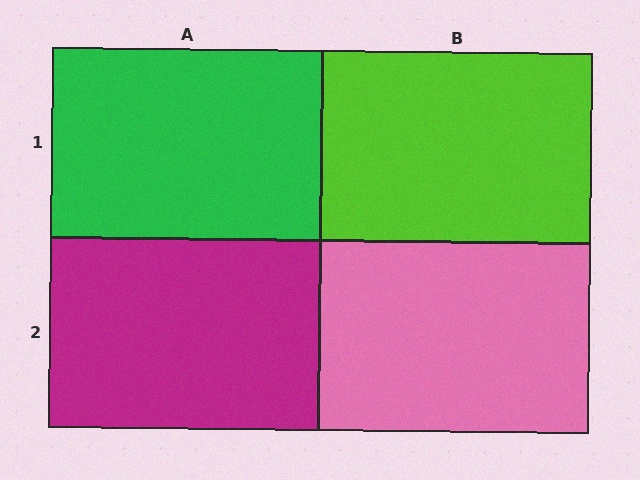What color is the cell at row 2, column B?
Pink.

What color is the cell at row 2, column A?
Magenta.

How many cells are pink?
1 cell is pink.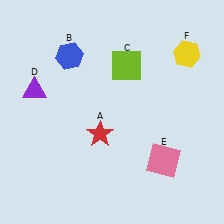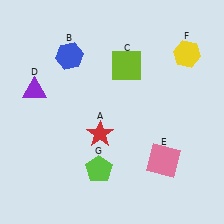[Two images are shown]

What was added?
A lime pentagon (G) was added in Image 2.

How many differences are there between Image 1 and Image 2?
There is 1 difference between the two images.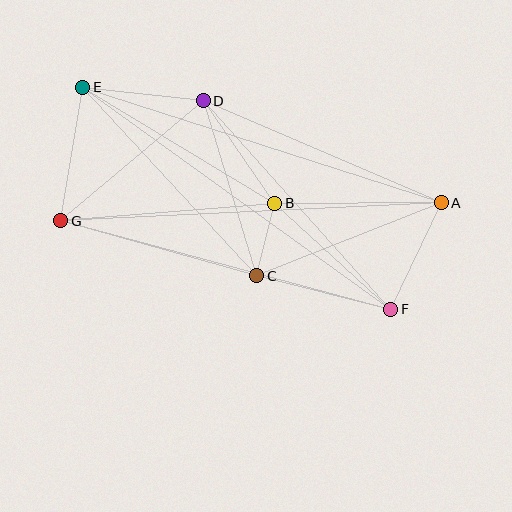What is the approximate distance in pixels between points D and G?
The distance between D and G is approximately 186 pixels.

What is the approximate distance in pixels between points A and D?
The distance between A and D is approximately 259 pixels.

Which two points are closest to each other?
Points B and C are closest to each other.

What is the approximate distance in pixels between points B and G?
The distance between B and G is approximately 215 pixels.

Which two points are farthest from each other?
Points A and G are farthest from each other.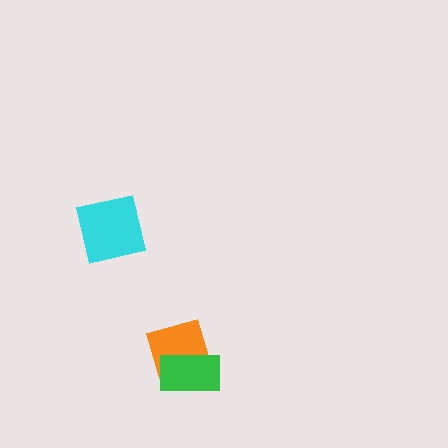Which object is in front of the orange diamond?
The green rectangle is in front of the orange diamond.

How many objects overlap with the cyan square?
0 objects overlap with the cyan square.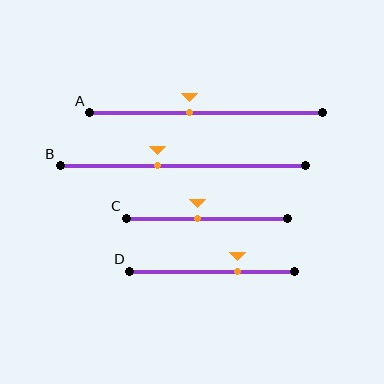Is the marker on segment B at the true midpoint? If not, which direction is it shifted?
No, the marker on segment B is shifted to the left by about 10% of the segment length.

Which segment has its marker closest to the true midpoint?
Segment C has its marker closest to the true midpoint.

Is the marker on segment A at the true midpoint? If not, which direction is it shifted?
No, the marker on segment A is shifted to the left by about 7% of the segment length.